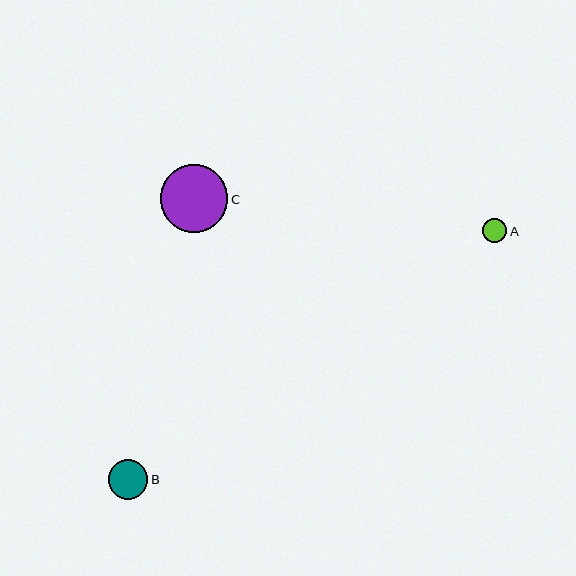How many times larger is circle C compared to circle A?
Circle C is approximately 2.8 times the size of circle A.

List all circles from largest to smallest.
From largest to smallest: C, B, A.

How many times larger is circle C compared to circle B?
Circle C is approximately 1.7 times the size of circle B.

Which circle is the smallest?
Circle A is the smallest with a size of approximately 24 pixels.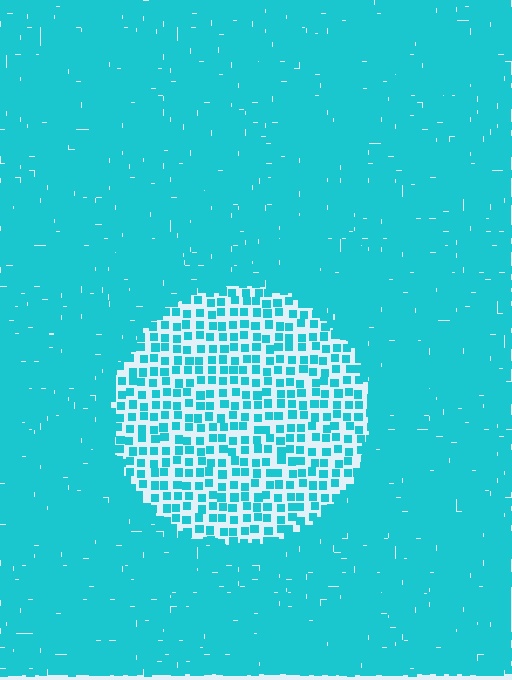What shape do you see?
I see a circle.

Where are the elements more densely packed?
The elements are more densely packed outside the circle boundary.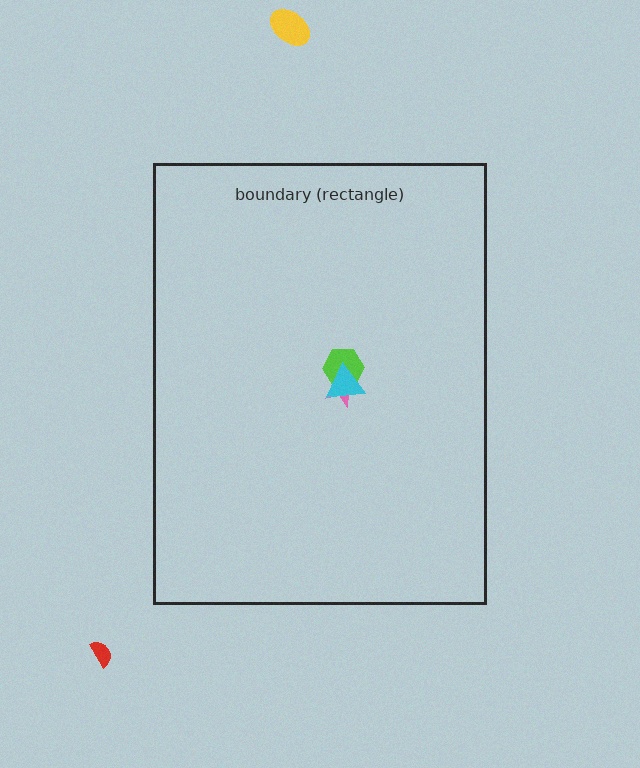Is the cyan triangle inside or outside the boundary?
Inside.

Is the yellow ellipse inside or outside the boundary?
Outside.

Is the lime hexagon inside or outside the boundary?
Inside.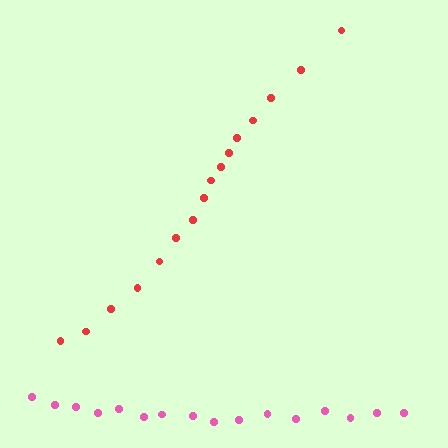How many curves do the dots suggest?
There are 2 distinct paths.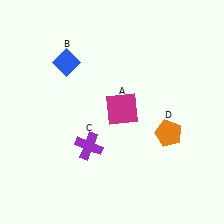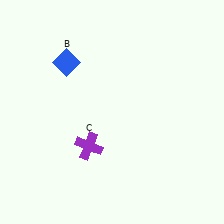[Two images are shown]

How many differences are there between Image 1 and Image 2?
There are 2 differences between the two images.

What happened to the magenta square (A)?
The magenta square (A) was removed in Image 2. It was in the top-right area of Image 1.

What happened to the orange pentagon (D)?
The orange pentagon (D) was removed in Image 2. It was in the bottom-right area of Image 1.